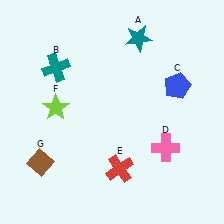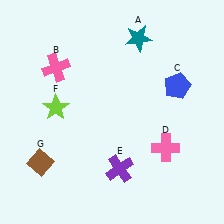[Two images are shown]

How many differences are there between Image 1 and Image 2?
There are 2 differences between the two images.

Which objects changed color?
B changed from teal to pink. E changed from red to purple.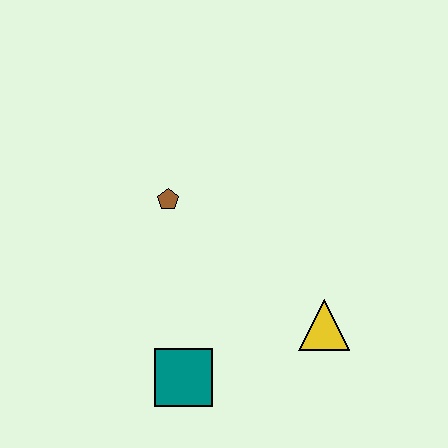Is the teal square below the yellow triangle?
Yes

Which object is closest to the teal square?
The yellow triangle is closest to the teal square.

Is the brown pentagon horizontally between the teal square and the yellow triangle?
No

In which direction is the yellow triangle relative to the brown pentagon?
The yellow triangle is to the right of the brown pentagon.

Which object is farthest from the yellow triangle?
The brown pentagon is farthest from the yellow triangle.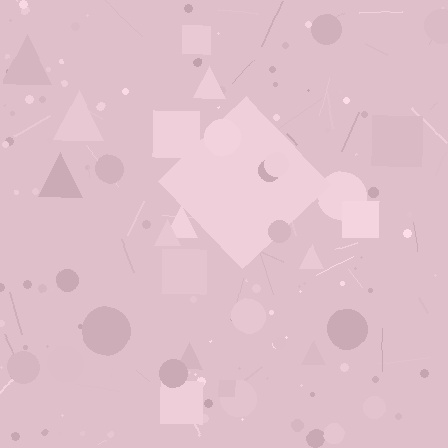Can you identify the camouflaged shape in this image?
The camouflaged shape is a diamond.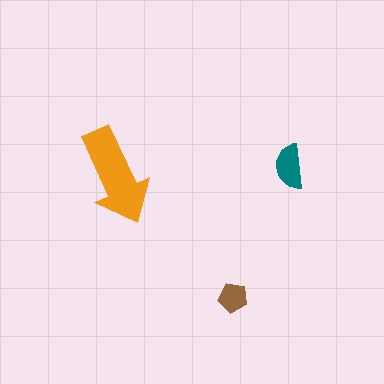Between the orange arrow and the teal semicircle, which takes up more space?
The orange arrow.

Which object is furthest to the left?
The orange arrow is leftmost.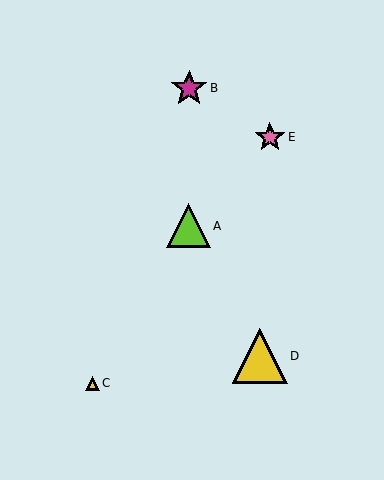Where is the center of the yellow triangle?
The center of the yellow triangle is at (92, 383).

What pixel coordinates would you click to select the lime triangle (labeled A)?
Click at (188, 226) to select the lime triangle A.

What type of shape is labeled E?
Shape E is a pink star.